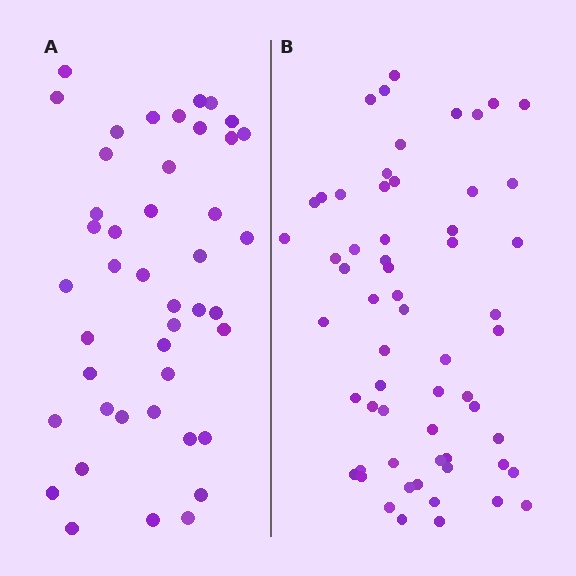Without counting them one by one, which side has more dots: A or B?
Region B (the right region) has more dots.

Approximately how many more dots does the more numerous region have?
Region B has approximately 15 more dots than region A.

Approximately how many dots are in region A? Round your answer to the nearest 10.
About 40 dots. (The exact count is 44, which rounds to 40.)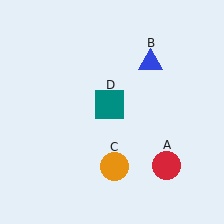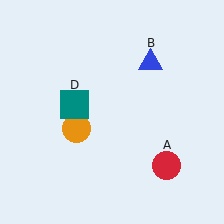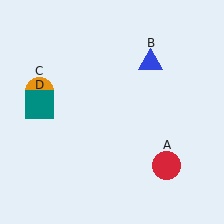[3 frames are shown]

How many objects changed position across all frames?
2 objects changed position: orange circle (object C), teal square (object D).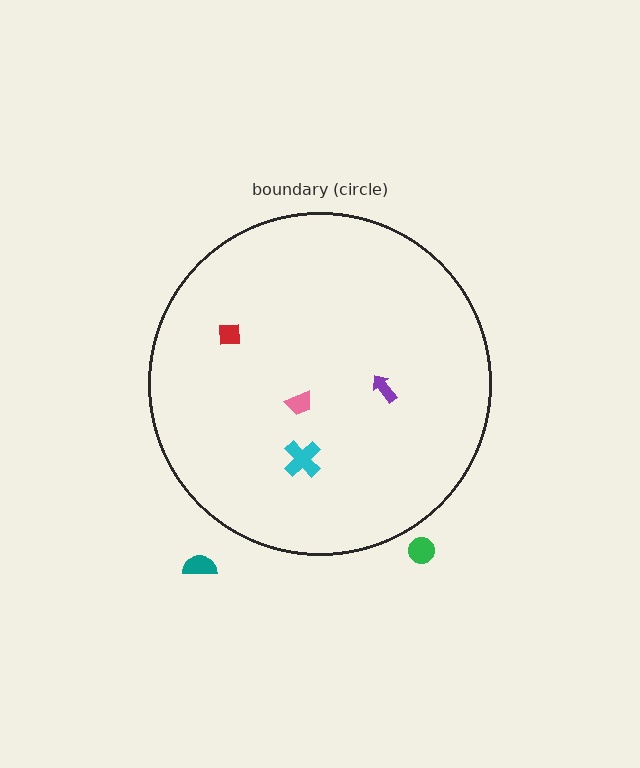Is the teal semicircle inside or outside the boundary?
Outside.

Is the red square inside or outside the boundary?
Inside.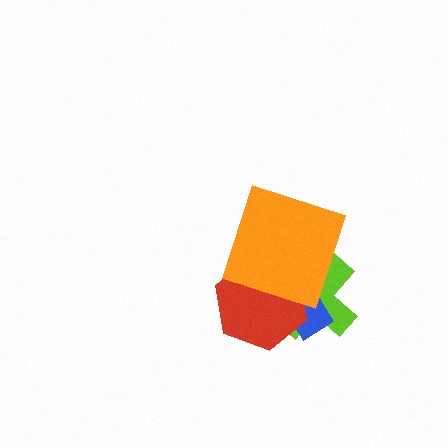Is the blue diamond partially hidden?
Yes, it is partially covered by another shape.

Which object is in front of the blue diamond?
The red hexagon is in front of the blue diamond.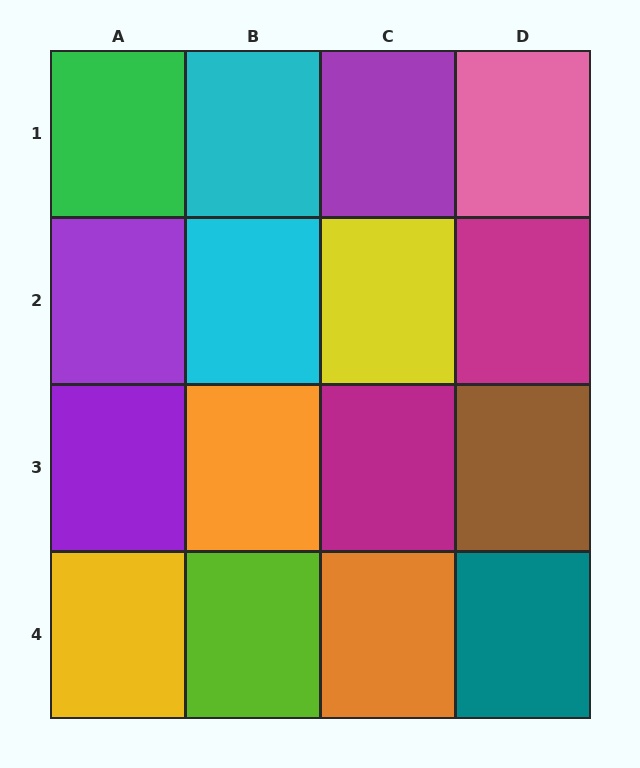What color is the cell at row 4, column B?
Lime.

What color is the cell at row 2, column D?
Magenta.